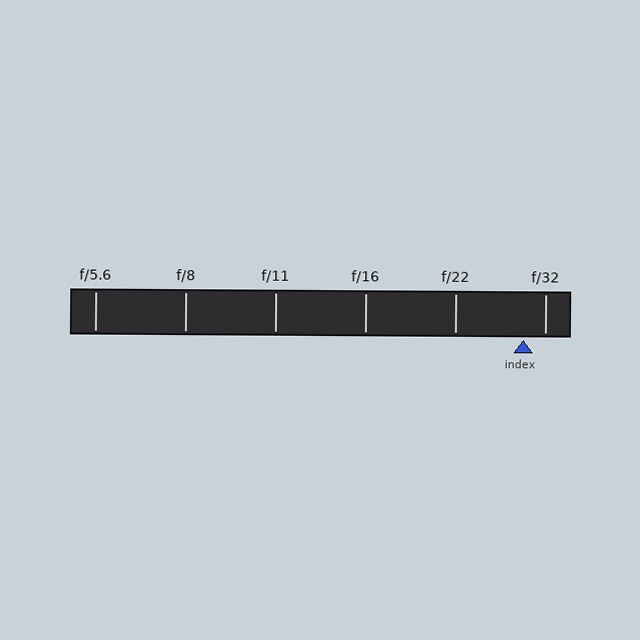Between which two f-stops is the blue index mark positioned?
The index mark is between f/22 and f/32.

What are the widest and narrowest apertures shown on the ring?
The widest aperture shown is f/5.6 and the narrowest is f/32.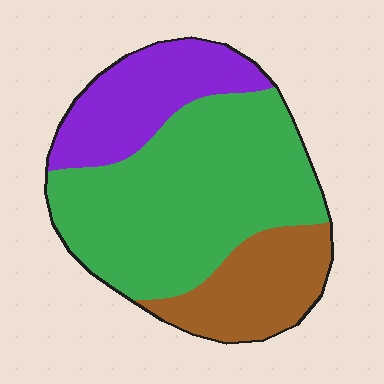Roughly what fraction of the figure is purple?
Purple takes up about one quarter (1/4) of the figure.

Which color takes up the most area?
Green, at roughly 55%.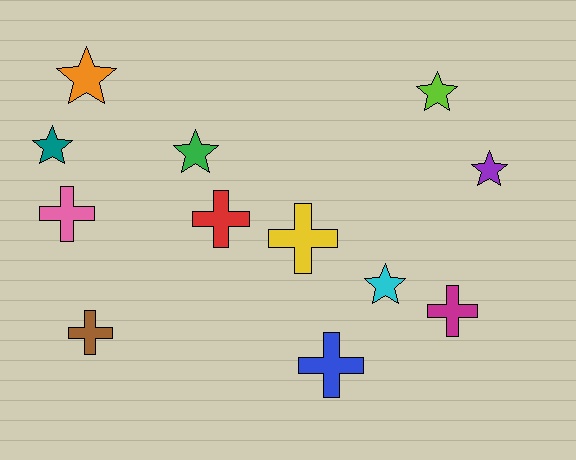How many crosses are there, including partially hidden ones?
There are 6 crosses.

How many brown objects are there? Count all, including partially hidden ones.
There is 1 brown object.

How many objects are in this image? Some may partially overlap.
There are 12 objects.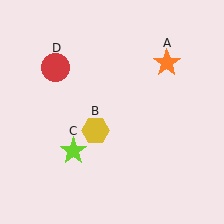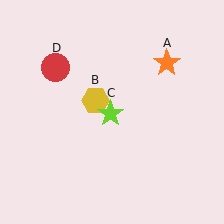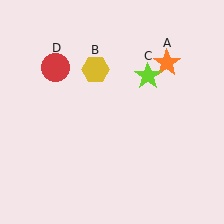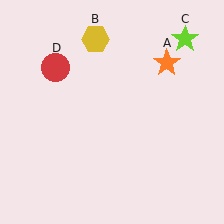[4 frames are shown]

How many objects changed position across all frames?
2 objects changed position: yellow hexagon (object B), lime star (object C).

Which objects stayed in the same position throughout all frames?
Orange star (object A) and red circle (object D) remained stationary.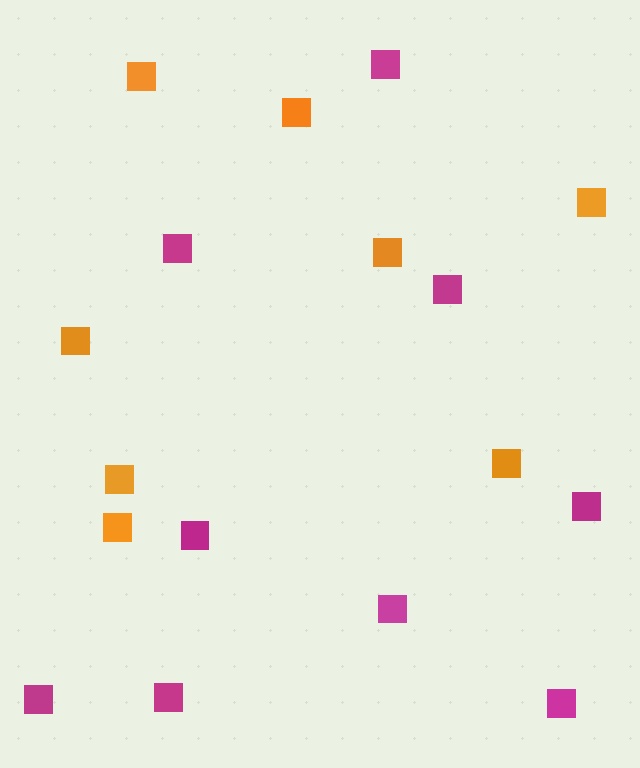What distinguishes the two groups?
There are 2 groups: one group of orange squares (8) and one group of magenta squares (9).